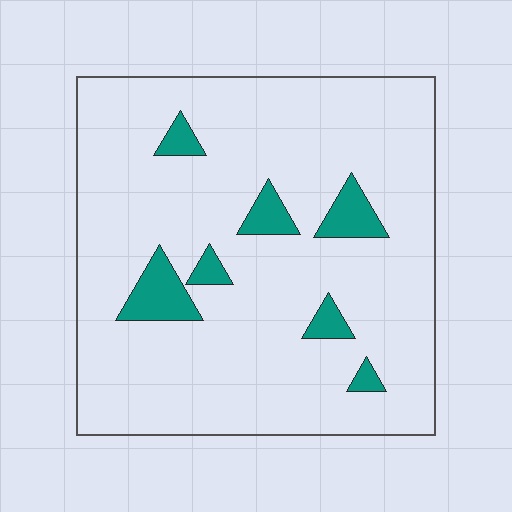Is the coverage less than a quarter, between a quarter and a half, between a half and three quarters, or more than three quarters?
Less than a quarter.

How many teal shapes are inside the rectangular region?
7.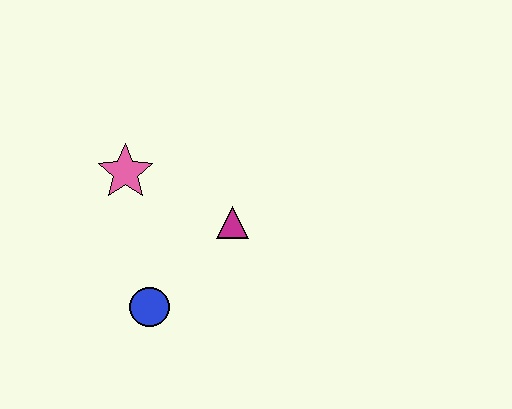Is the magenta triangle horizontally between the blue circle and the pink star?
No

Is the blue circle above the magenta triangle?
No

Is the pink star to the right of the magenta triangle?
No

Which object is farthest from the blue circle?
The pink star is farthest from the blue circle.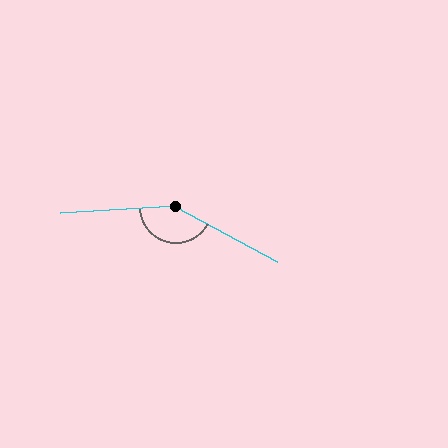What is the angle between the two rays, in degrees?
Approximately 148 degrees.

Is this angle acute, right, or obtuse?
It is obtuse.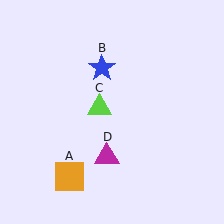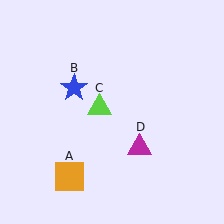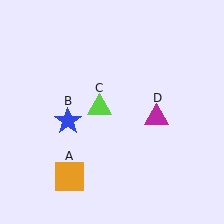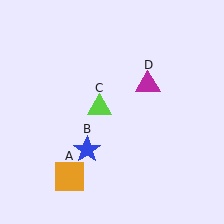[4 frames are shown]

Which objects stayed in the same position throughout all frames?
Orange square (object A) and lime triangle (object C) remained stationary.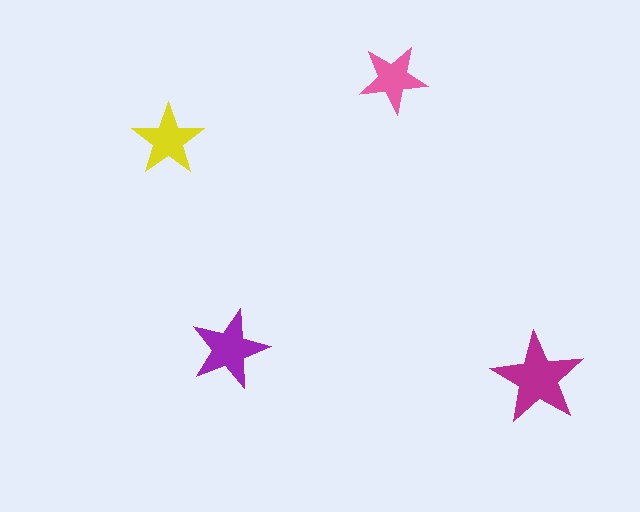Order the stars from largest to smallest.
the magenta one, the purple one, the yellow one, the pink one.